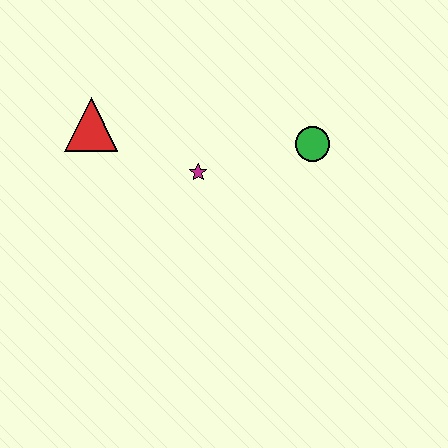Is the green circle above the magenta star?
Yes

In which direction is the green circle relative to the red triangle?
The green circle is to the right of the red triangle.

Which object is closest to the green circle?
The magenta star is closest to the green circle.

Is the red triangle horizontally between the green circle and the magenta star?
No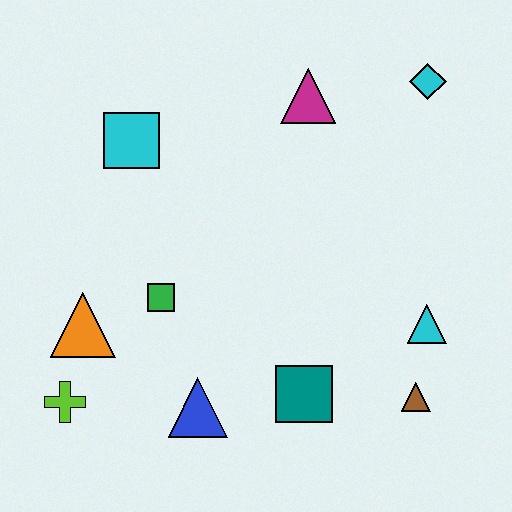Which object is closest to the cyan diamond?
The magenta triangle is closest to the cyan diamond.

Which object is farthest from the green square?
The cyan diamond is farthest from the green square.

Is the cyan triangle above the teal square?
Yes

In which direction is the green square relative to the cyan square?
The green square is below the cyan square.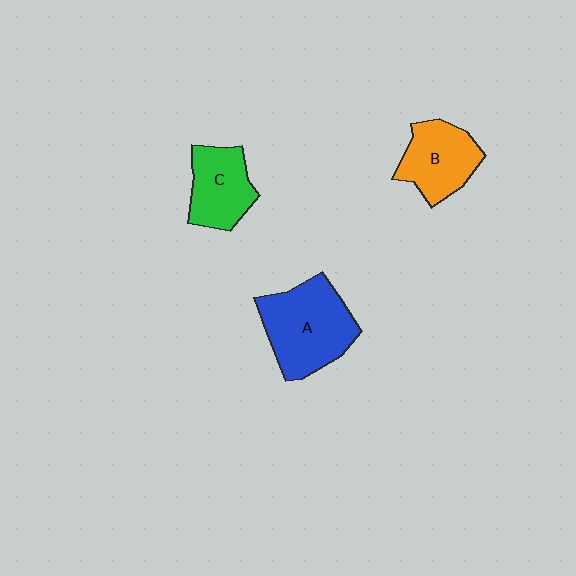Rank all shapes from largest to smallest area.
From largest to smallest: A (blue), B (orange), C (green).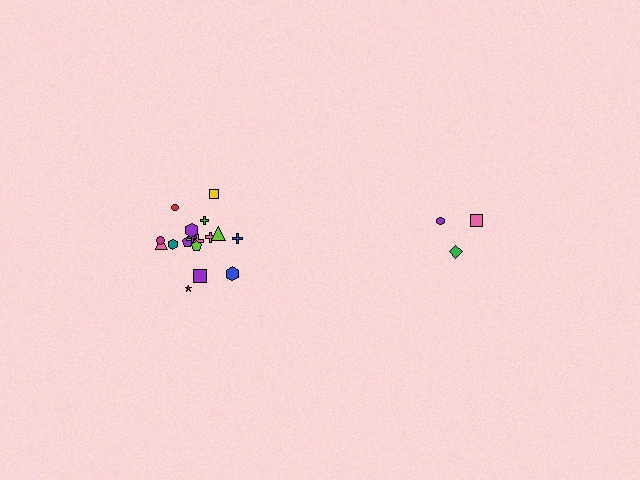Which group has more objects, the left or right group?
The left group.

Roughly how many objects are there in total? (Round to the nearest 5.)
Roughly 20 objects in total.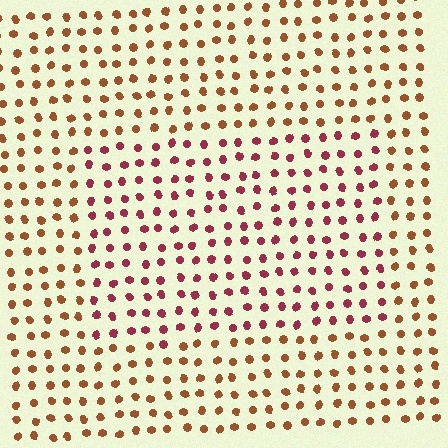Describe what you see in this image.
The image is filled with small brown elements in a uniform arrangement. A rectangle-shaped region is visible where the elements are tinted to a slightly different hue, forming a subtle color boundary.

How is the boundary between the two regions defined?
The boundary is defined purely by a slight shift in hue (about 38 degrees). Spacing, size, and orientation are identical on both sides.